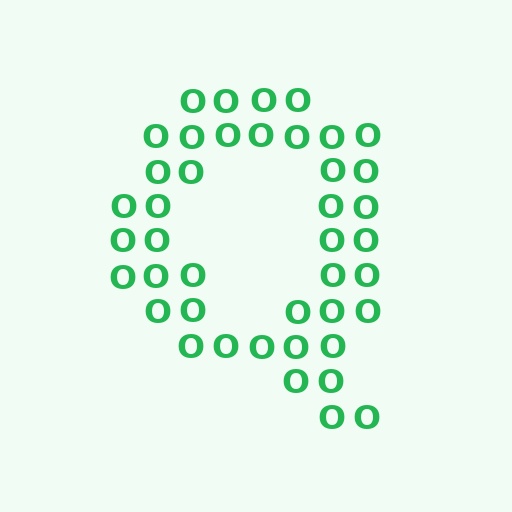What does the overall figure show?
The overall figure shows the letter Q.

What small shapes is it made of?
It is made of small letter O's.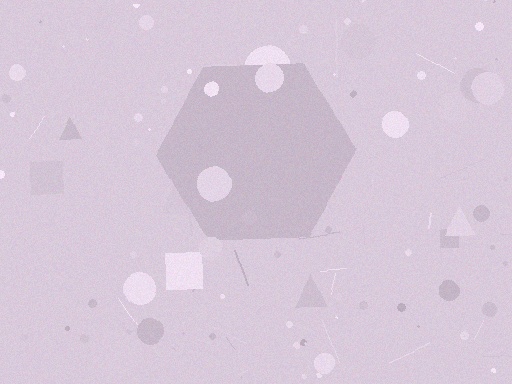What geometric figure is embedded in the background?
A hexagon is embedded in the background.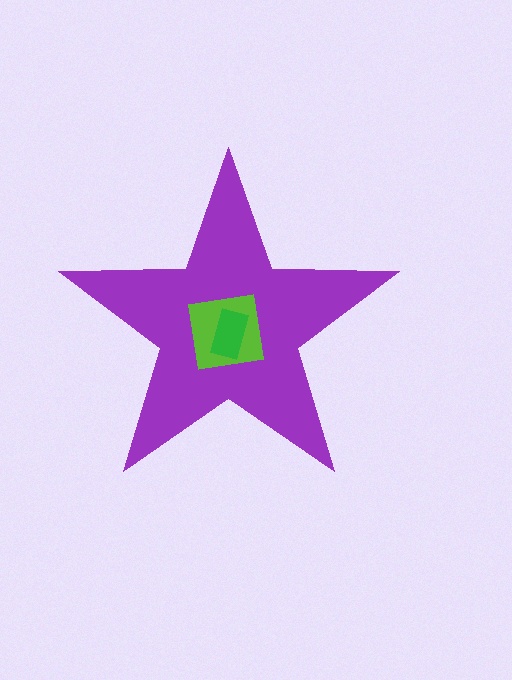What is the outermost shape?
The purple star.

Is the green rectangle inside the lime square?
Yes.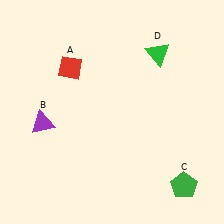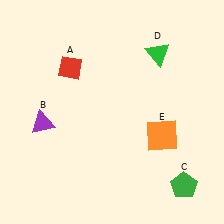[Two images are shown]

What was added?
An orange square (E) was added in Image 2.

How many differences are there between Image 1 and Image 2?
There is 1 difference between the two images.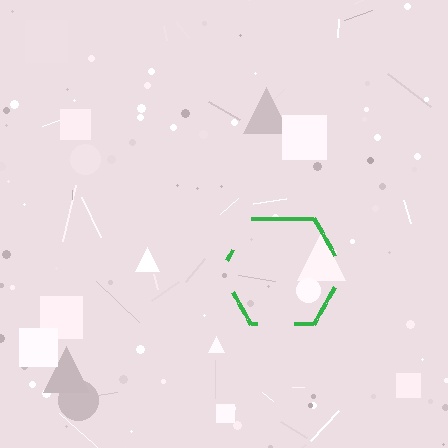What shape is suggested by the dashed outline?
The dashed outline suggests a hexagon.